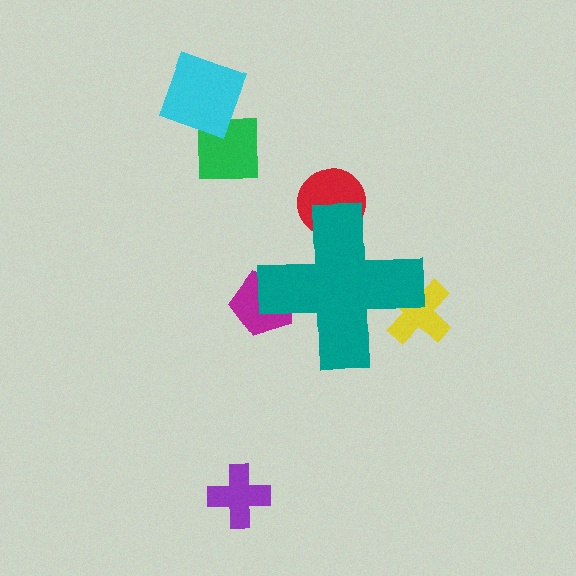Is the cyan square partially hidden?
No, the cyan square is fully visible.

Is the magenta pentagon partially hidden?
Yes, the magenta pentagon is partially hidden behind the teal cross.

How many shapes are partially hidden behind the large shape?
3 shapes are partially hidden.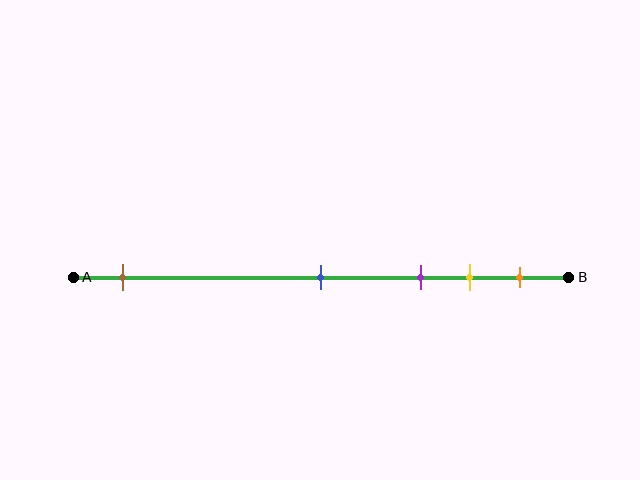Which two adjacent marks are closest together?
The yellow and orange marks are the closest adjacent pair.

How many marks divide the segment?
There are 5 marks dividing the segment.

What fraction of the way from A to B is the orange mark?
The orange mark is approximately 90% (0.9) of the way from A to B.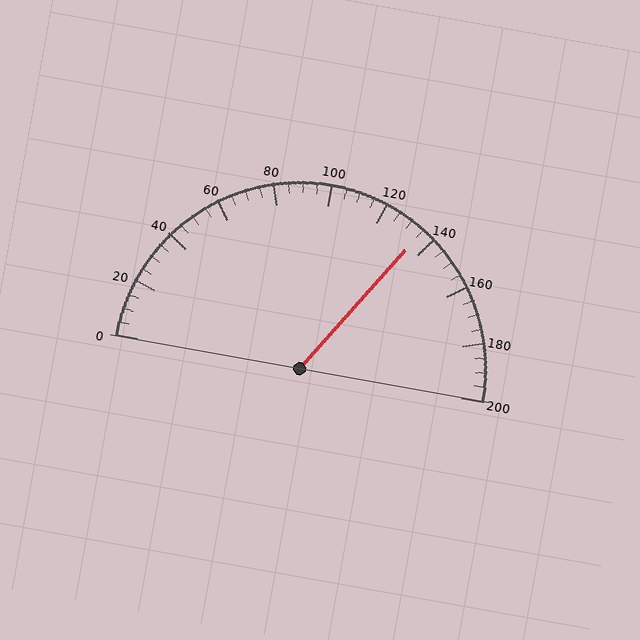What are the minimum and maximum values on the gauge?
The gauge ranges from 0 to 200.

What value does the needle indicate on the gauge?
The needle indicates approximately 135.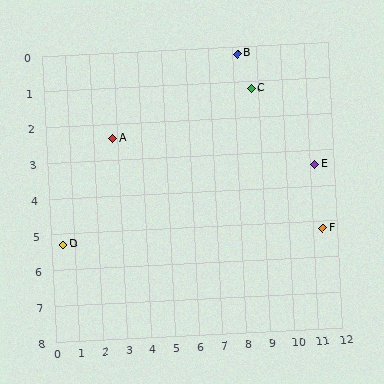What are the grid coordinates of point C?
Point C is at approximately (8.7, 1.2).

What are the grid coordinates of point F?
Point F is at approximately (11.4, 5.2).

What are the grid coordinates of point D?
Point D is at approximately (0.5, 5.3).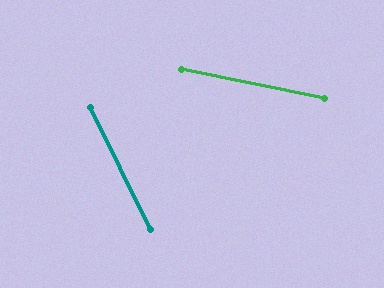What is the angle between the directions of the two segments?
Approximately 52 degrees.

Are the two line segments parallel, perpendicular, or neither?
Neither parallel nor perpendicular — they differ by about 52°.